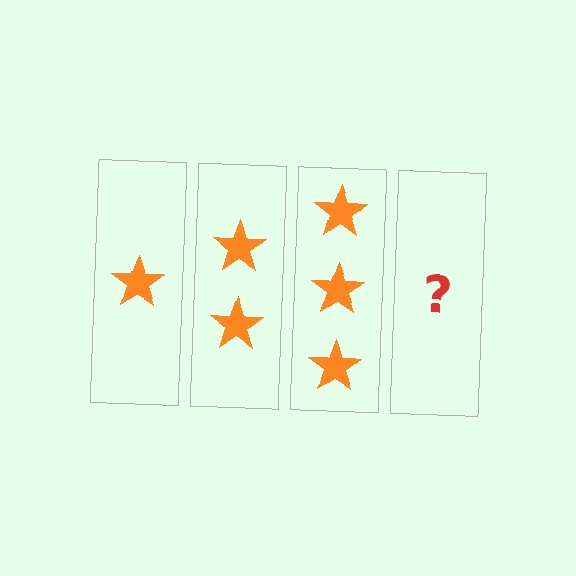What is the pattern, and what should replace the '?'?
The pattern is that each step adds one more star. The '?' should be 4 stars.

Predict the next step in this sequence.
The next step is 4 stars.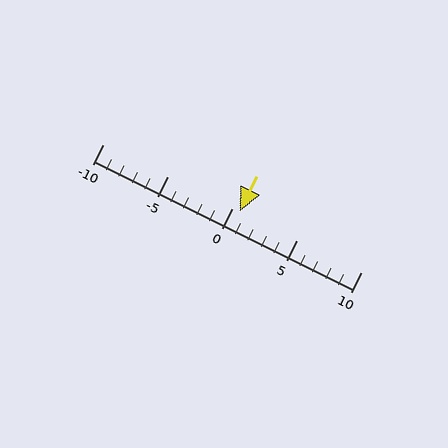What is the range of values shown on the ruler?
The ruler shows values from -10 to 10.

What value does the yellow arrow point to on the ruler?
The yellow arrow points to approximately 1.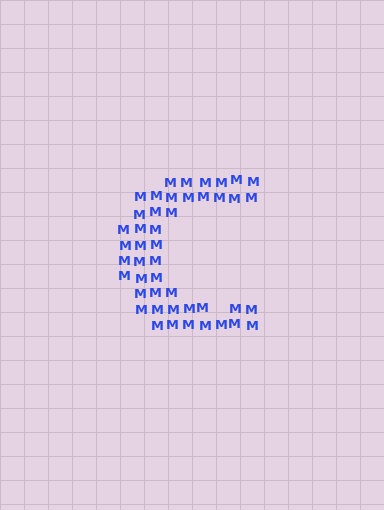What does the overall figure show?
The overall figure shows the letter C.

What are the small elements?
The small elements are letter M's.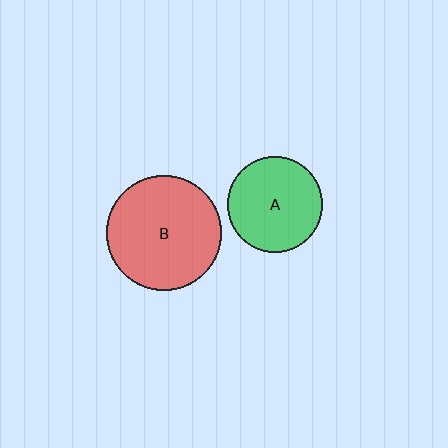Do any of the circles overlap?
No, none of the circles overlap.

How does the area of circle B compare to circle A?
Approximately 1.5 times.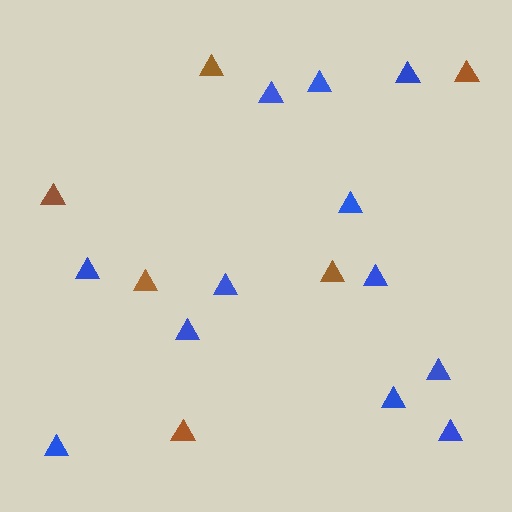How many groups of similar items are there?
There are 2 groups: one group of brown triangles (6) and one group of blue triangles (12).